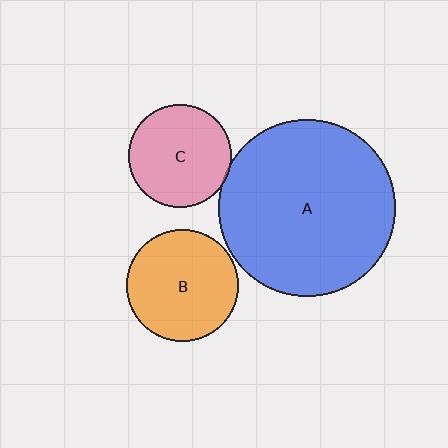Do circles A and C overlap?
Yes.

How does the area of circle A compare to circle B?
Approximately 2.5 times.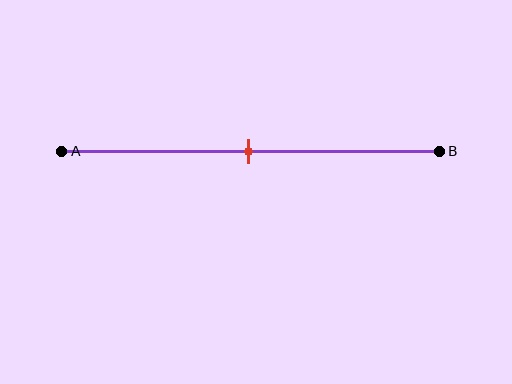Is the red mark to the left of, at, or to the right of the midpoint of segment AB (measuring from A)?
The red mark is approximately at the midpoint of segment AB.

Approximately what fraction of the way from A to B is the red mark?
The red mark is approximately 50% of the way from A to B.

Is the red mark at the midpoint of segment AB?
Yes, the mark is approximately at the midpoint.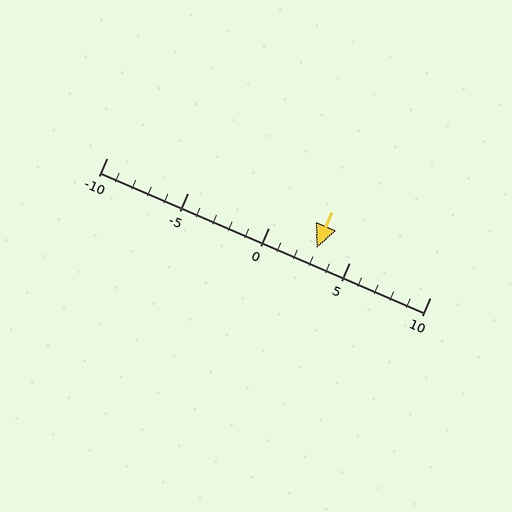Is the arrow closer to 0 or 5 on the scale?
The arrow is closer to 5.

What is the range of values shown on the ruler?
The ruler shows values from -10 to 10.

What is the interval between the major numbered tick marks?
The major tick marks are spaced 5 units apart.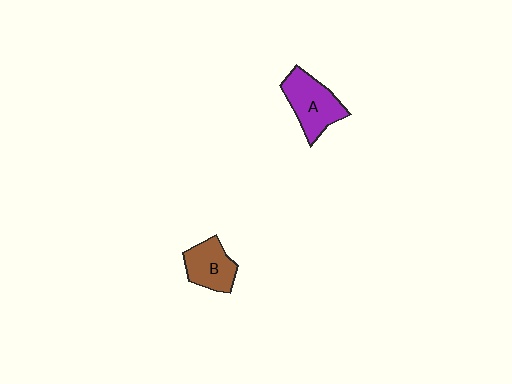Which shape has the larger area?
Shape A (purple).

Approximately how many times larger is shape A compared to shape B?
Approximately 1.3 times.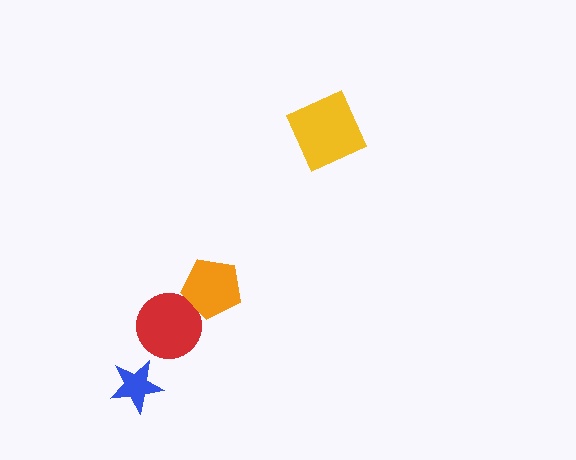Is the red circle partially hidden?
Yes, it is partially covered by another shape.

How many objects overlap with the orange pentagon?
1 object overlaps with the orange pentagon.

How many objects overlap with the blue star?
0 objects overlap with the blue star.